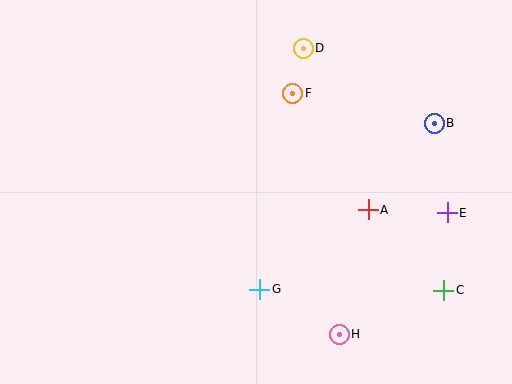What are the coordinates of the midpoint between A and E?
The midpoint between A and E is at (408, 211).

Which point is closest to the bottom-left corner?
Point G is closest to the bottom-left corner.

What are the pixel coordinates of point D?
Point D is at (303, 48).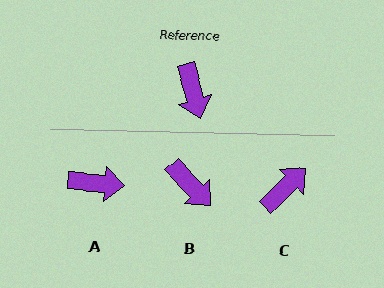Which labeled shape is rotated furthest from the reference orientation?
C, about 119 degrees away.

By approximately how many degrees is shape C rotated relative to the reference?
Approximately 119 degrees counter-clockwise.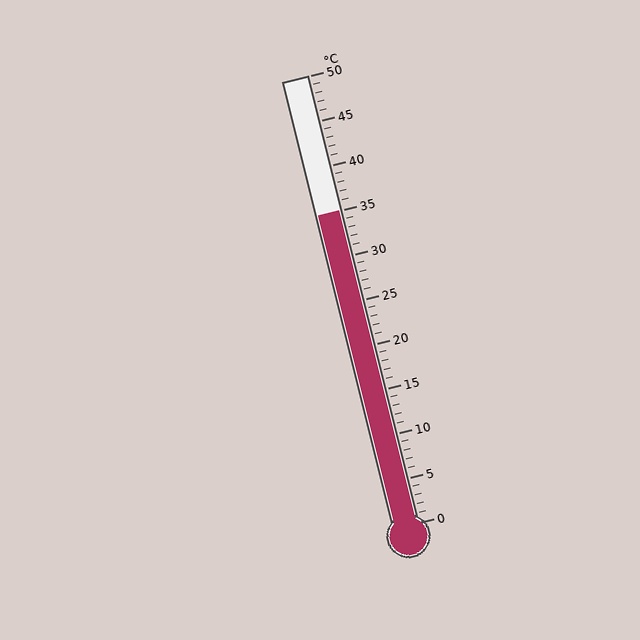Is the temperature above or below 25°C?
The temperature is above 25°C.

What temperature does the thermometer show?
The thermometer shows approximately 35°C.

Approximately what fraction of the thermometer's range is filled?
The thermometer is filled to approximately 70% of its range.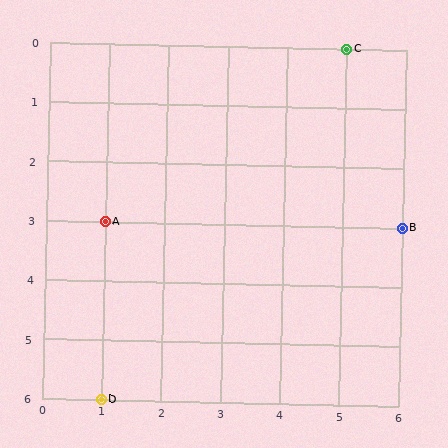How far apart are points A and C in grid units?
Points A and C are 4 columns and 3 rows apart (about 5.0 grid units diagonally).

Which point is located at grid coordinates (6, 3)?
Point B is at (6, 3).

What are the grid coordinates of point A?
Point A is at grid coordinates (1, 3).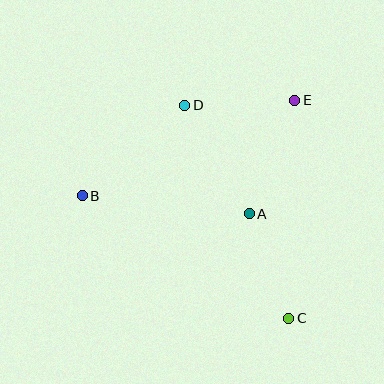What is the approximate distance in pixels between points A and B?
The distance between A and B is approximately 168 pixels.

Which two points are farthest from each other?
Points B and C are farthest from each other.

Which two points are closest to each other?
Points D and E are closest to each other.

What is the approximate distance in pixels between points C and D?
The distance between C and D is approximately 237 pixels.